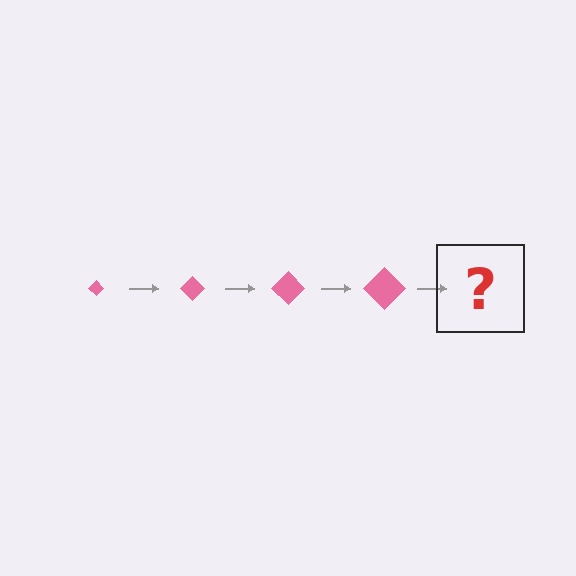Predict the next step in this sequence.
The next step is a pink diamond, larger than the previous one.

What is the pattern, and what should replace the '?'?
The pattern is that the diamond gets progressively larger each step. The '?' should be a pink diamond, larger than the previous one.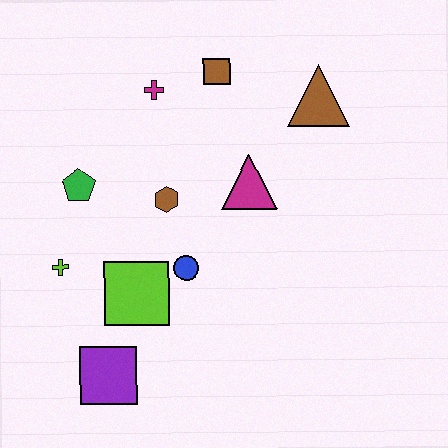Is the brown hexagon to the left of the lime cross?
No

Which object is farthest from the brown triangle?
The purple square is farthest from the brown triangle.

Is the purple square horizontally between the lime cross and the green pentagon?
No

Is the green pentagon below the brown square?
Yes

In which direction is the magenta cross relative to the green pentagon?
The magenta cross is above the green pentagon.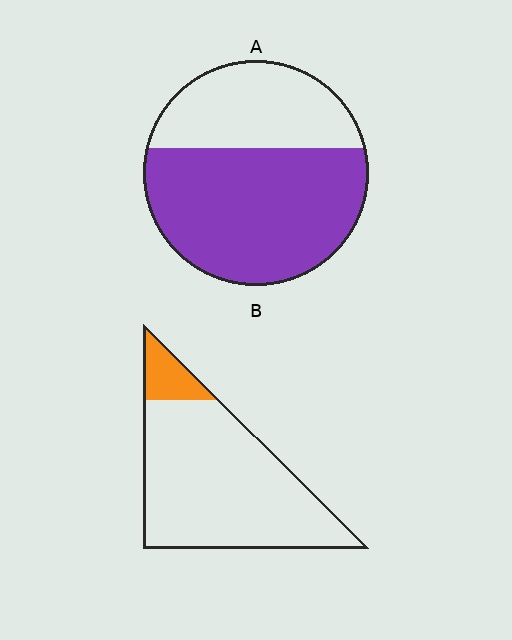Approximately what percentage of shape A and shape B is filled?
A is approximately 65% and B is approximately 10%.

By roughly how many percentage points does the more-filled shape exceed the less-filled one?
By roughly 55 percentage points (A over B).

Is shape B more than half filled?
No.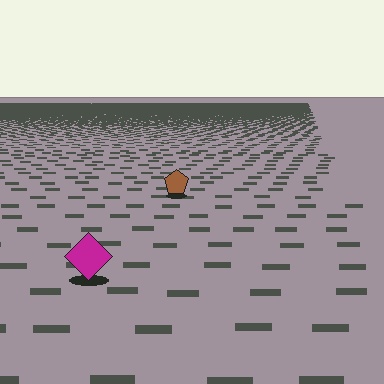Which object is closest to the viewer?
The magenta diamond is closest. The texture marks near it are larger and more spread out.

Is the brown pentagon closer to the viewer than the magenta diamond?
No. The magenta diamond is closer — you can tell from the texture gradient: the ground texture is coarser near it.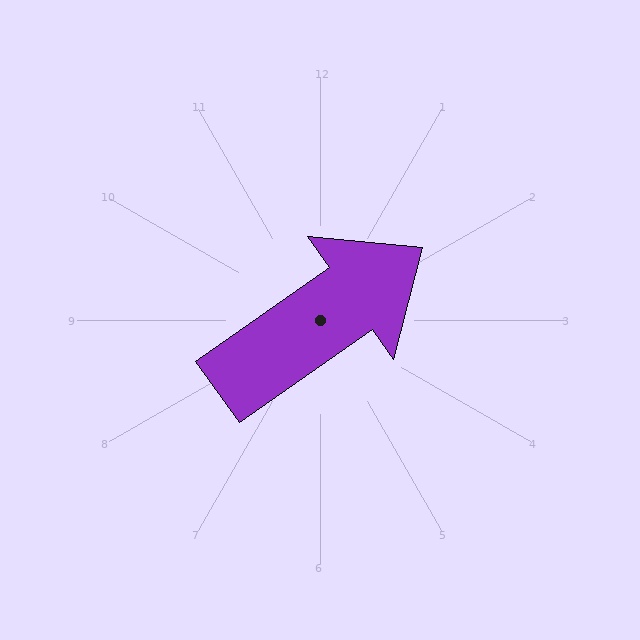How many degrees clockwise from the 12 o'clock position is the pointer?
Approximately 55 degrees.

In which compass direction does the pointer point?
Northeast.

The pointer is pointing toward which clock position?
Roughly 2 o'clock.